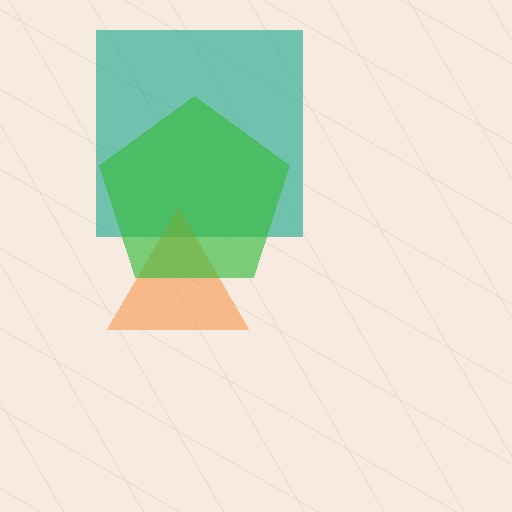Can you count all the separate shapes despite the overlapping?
Yes, there are 3 separate shapes.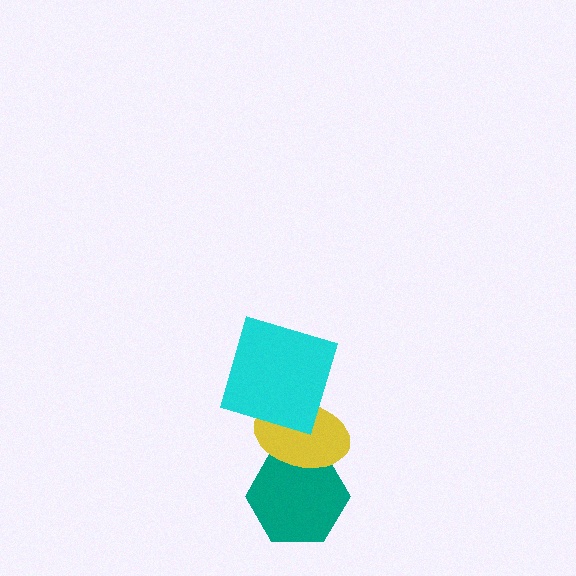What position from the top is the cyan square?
The cyan square is 1st from the top.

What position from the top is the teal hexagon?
The teal hexagon is 3rd from the top.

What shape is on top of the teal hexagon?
The yellow ellipse is on top of the teal hexagon.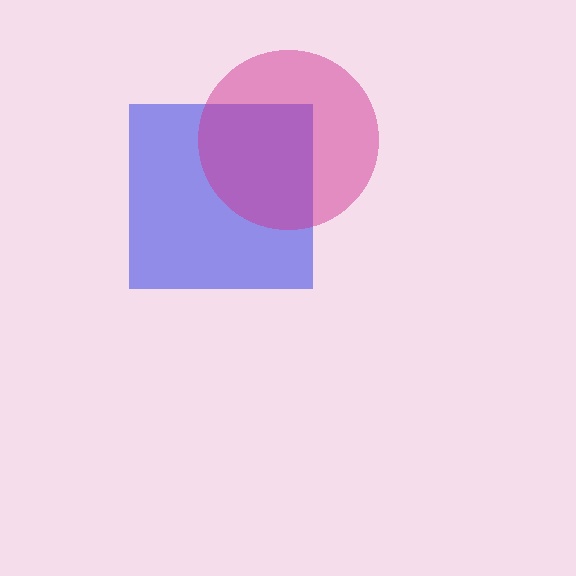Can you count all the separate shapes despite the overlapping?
Yes, there are 2 separate shapes.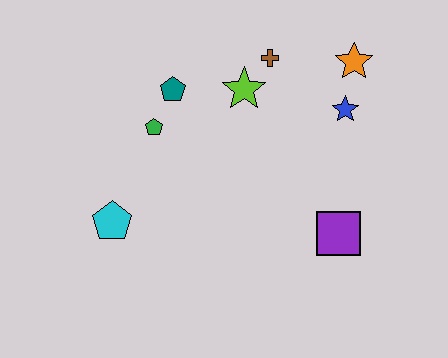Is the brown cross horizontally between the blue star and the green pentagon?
Yes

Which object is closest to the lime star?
The brown cross is closest to the lime star.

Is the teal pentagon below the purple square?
No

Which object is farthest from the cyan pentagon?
The orange star is farthest from the cyan pentagon.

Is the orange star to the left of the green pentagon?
No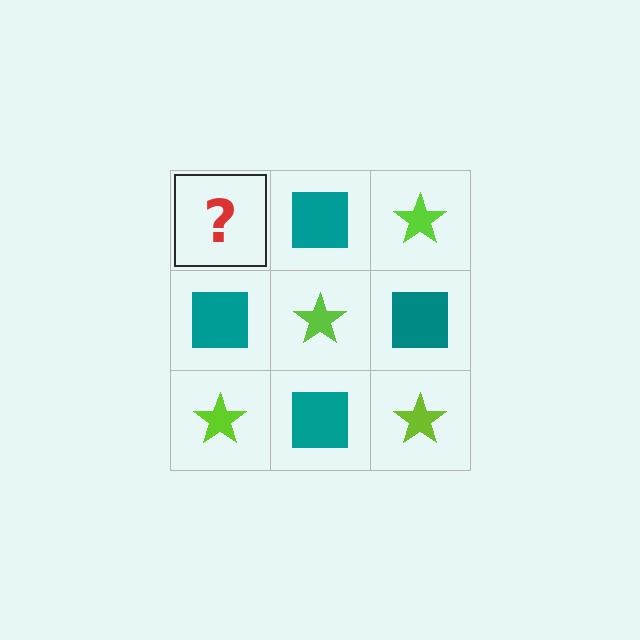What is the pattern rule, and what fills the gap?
The rule is that it alternates lime star and teal square in a checkerboard pattern. The gap should be filled with a lime star.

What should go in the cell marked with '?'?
The missing cell should contain a lime star.